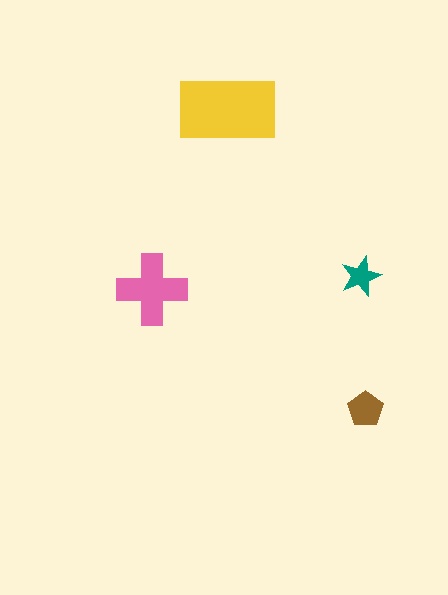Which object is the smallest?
The teal star.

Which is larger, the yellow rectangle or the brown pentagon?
The yellow rectangle.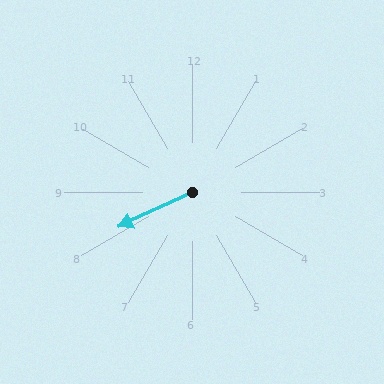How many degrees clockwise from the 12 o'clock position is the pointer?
Approximately 245 degrees.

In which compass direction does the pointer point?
Southwest.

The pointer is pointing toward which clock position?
Roughly 8 o'clock.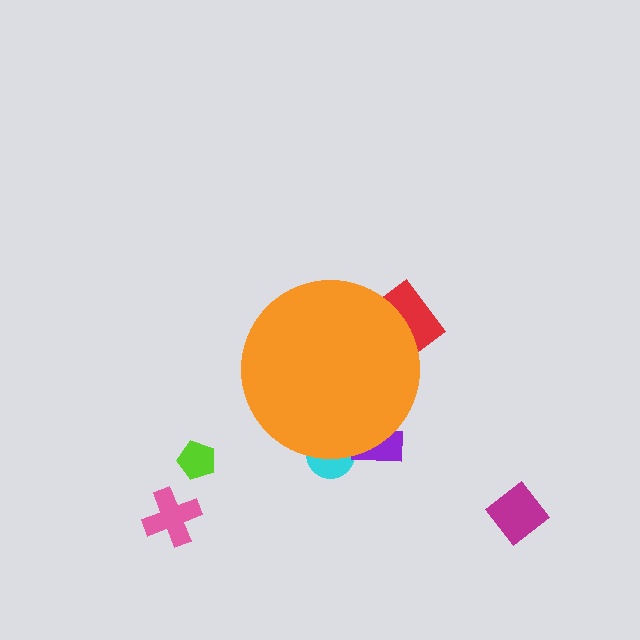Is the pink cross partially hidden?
No, the pink cross is fully visible.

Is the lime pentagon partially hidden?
No, the lime pentagon is fully visible.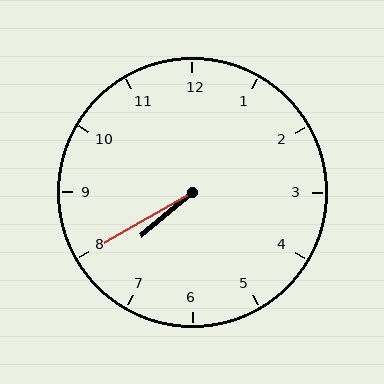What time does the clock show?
7:40.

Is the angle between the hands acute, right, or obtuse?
It is acute.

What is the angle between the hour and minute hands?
Approximately 10 degrees.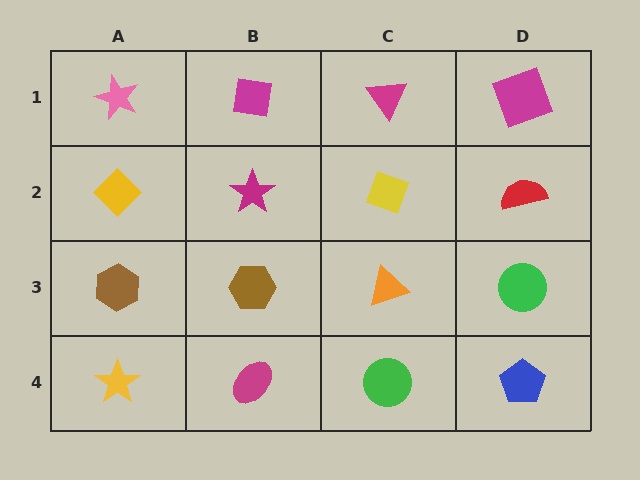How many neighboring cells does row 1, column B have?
3.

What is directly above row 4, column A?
A brown hexagon.